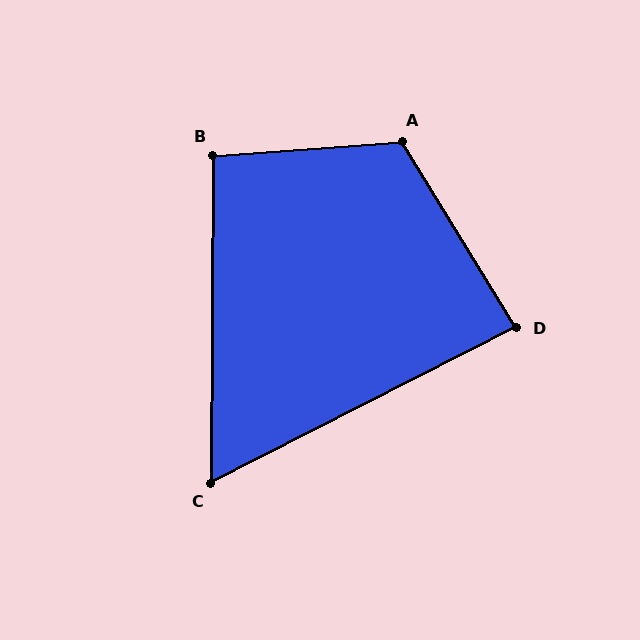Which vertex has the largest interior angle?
A, at approximately 117 degrees.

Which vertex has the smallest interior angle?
C, at approximately 63 degrees.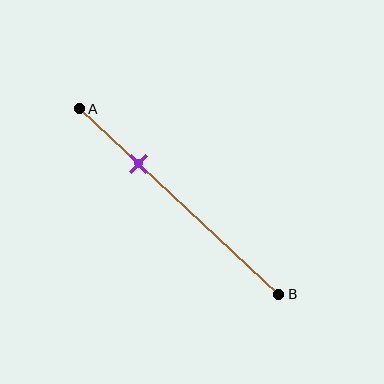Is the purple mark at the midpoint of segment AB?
No, the mark is at about 30% from A, not at the 50% midpoint.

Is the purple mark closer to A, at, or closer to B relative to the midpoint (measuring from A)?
The purple mark is closer to point A than the midpoint of segment AB.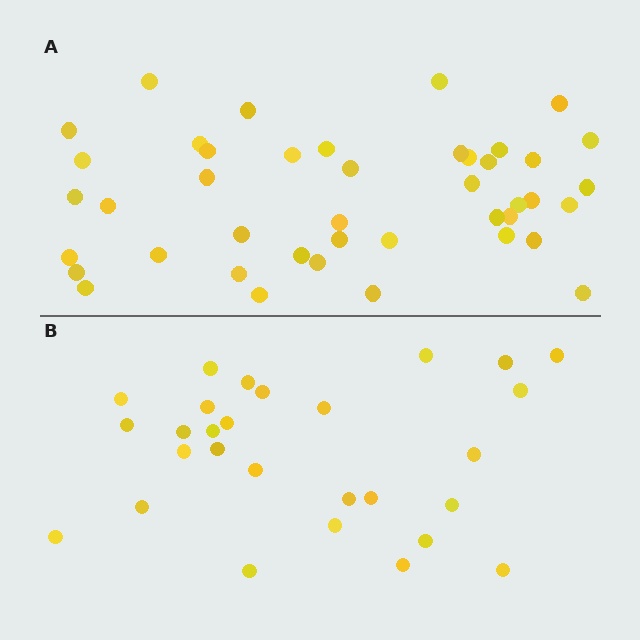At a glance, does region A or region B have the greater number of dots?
Region A (the top region) has more dots.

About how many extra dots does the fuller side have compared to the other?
Region A has approximately 15 more dots than region B.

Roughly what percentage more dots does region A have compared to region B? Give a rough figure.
About 55% more.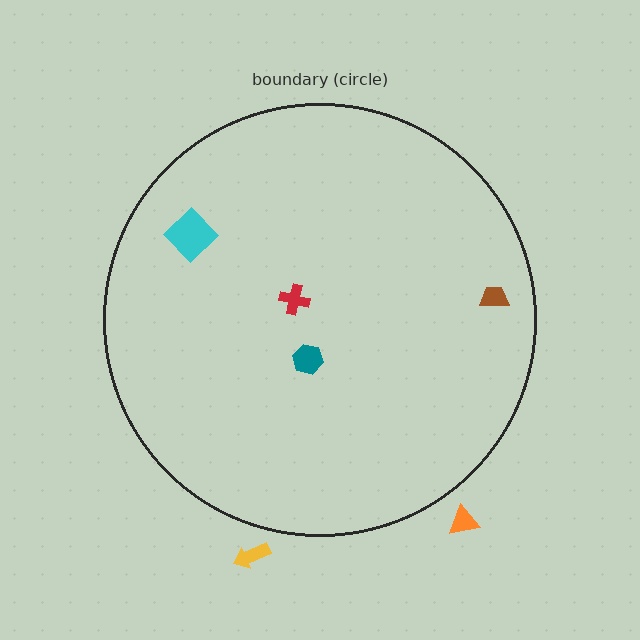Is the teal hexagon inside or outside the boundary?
Inside.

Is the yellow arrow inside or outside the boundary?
Outside.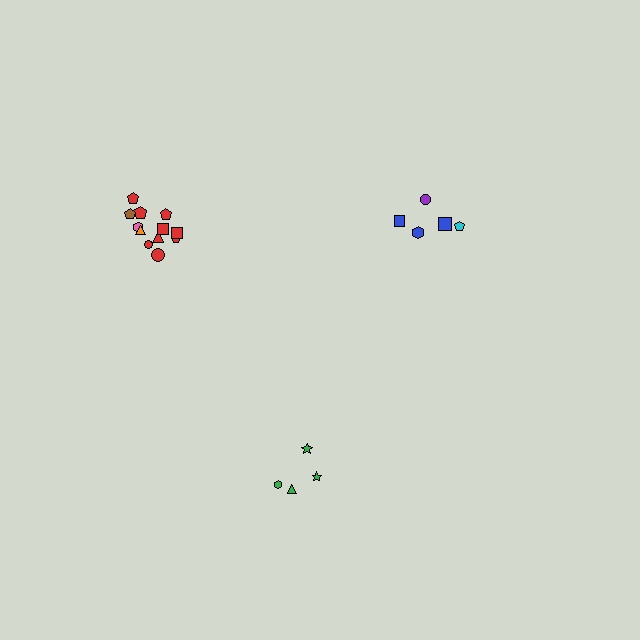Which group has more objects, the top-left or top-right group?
The top-left group.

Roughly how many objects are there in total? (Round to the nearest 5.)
Roughly 20 objects in total.